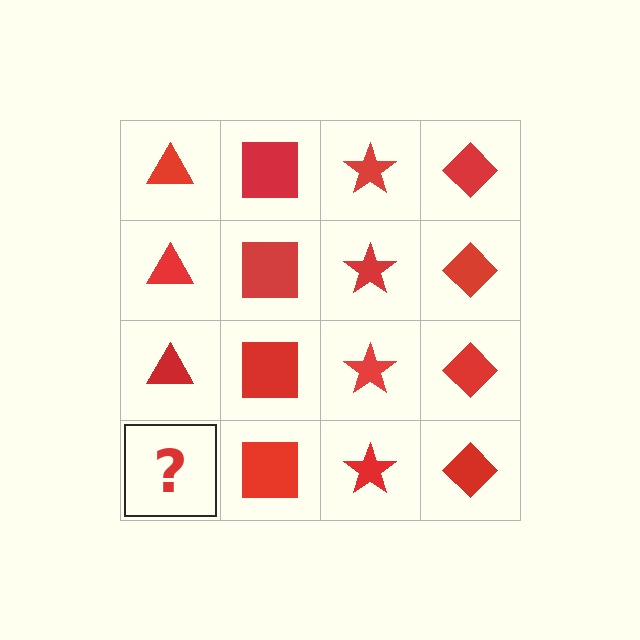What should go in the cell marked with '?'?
The missing cell should contain a red triangle.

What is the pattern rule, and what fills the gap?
The rule is that each column has a consistent shape. The gap should be filled with a red triangle.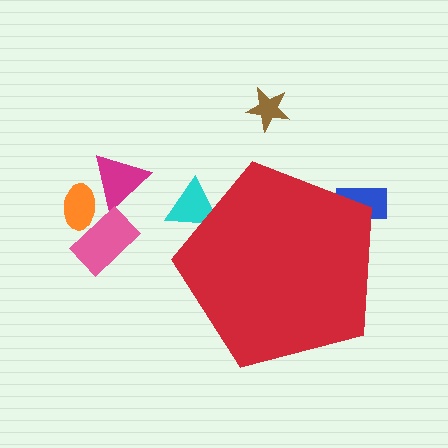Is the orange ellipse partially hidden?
No, the orange ellipse is fully visible.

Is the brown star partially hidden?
No, the brown star is fully visible.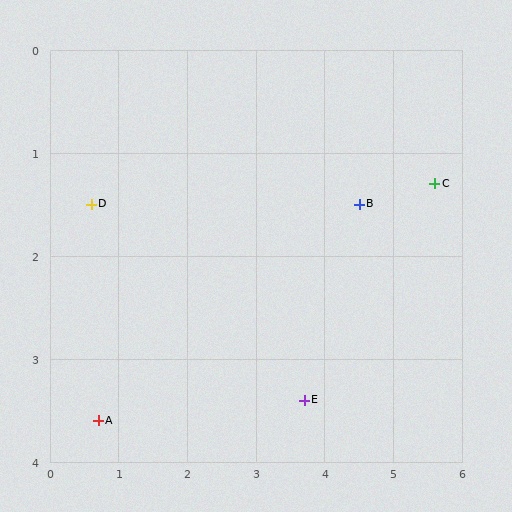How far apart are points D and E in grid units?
Points D and E are about 3.6 grid units apart.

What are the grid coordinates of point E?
Point E is at approximately (3.7, 3.4).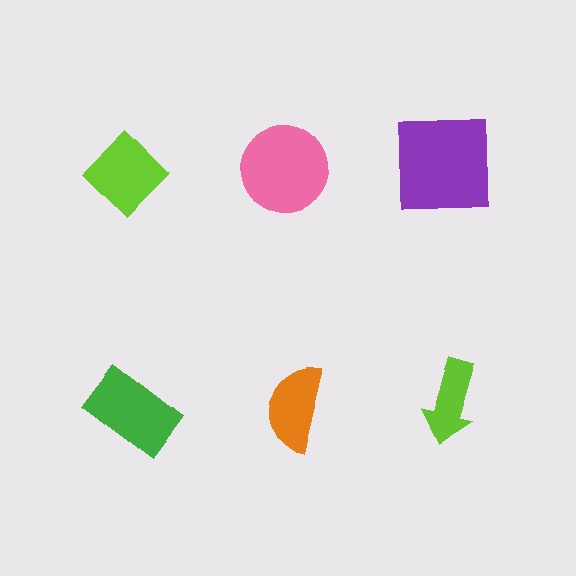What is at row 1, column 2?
A pink circle.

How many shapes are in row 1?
3 shapes.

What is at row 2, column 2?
An orange semicircle.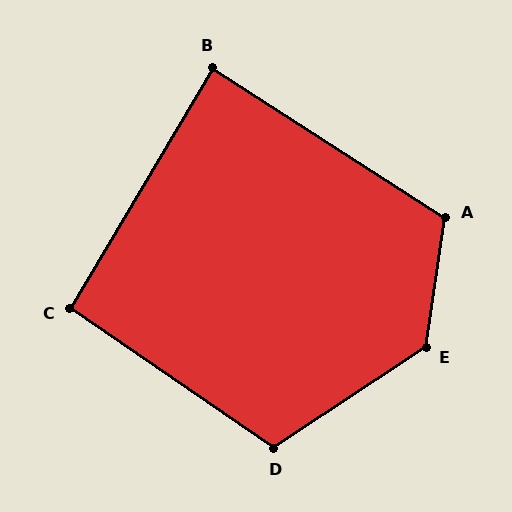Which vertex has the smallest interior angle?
B, at approximately 88 degrees.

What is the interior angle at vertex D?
Approximately 112 degrees (obtuse).